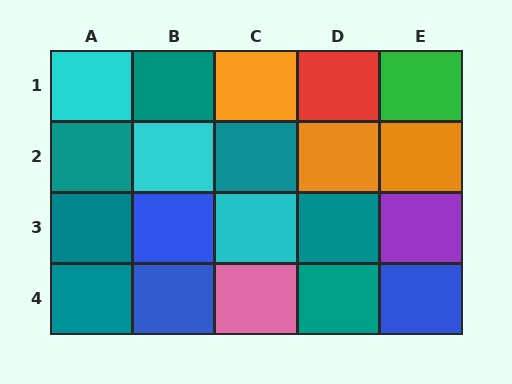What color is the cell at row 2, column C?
Teal.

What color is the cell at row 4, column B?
Blue.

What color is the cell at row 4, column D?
Teal.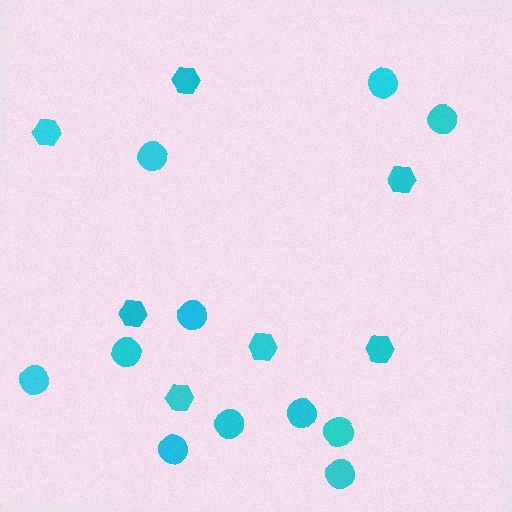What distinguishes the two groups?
There are 2 groups: one group of hexagons (7) and one group of circles (11).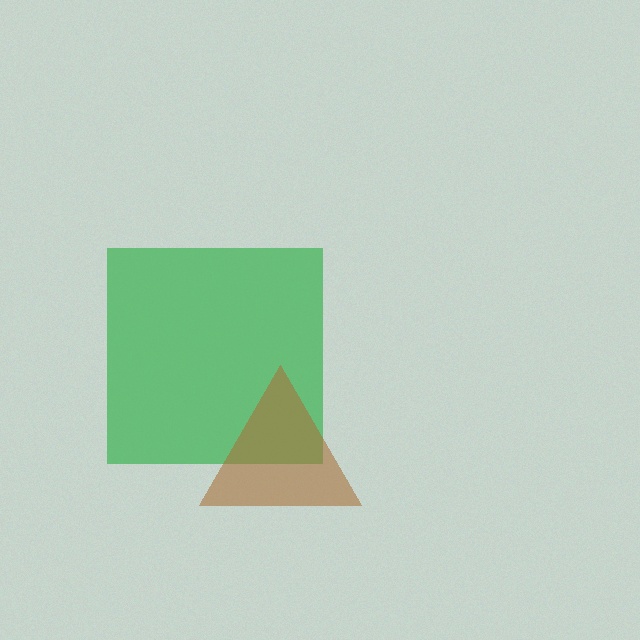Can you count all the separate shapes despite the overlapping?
Yes, there are 2 separate shapes.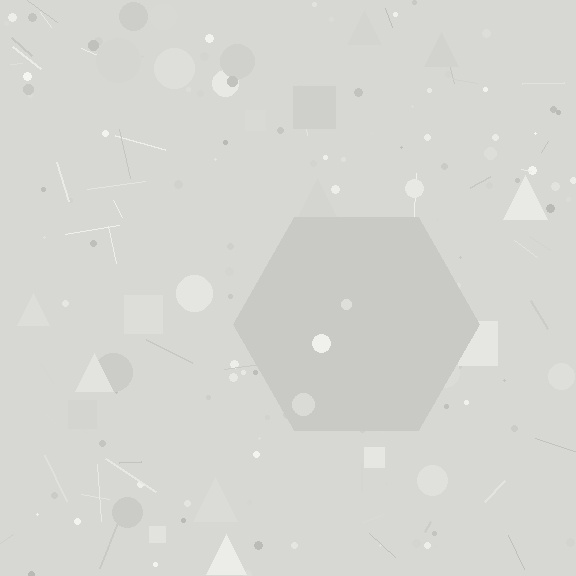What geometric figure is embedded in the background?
A hexagon is embedded in the background.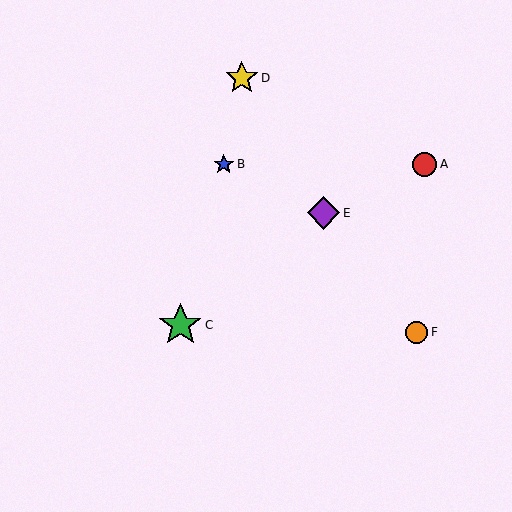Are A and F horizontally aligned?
No, A is at y≈164 and F is at y≈332.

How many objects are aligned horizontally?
2 objects (A, B) are aligned horizontally.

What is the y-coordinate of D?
Object D is at y≈78.